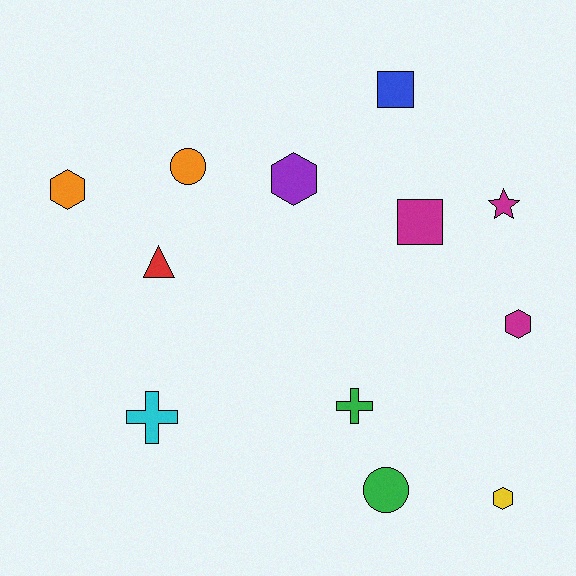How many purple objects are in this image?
There is 1 purple object.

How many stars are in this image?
There is 1 star.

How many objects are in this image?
There are 12 objects.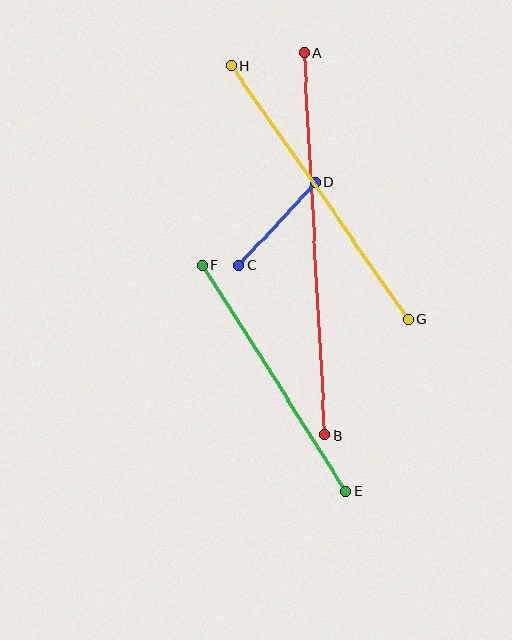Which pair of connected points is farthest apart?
Points A and B are farthest apart.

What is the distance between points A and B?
The distance is approximately 383 pixels.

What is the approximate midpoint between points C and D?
The midpoint is at approximately (277, 224) pixels.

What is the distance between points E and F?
The distance is approximately 267 pixels.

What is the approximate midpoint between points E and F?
The midpoint is at approximately (274, 378) pixels.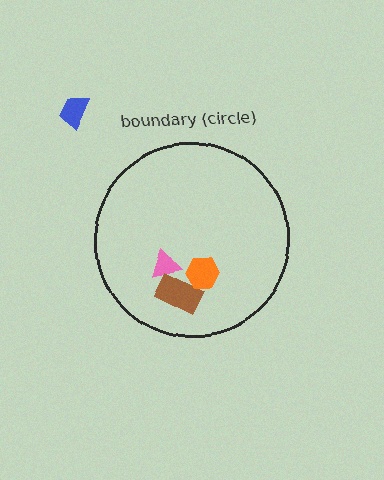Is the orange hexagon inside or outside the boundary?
Inside.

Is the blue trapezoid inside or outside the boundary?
Outside.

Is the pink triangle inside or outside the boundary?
Inside.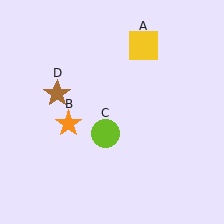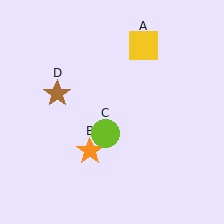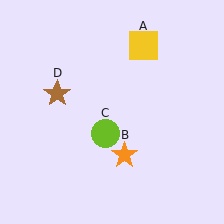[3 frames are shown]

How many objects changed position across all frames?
1 object changed position: orange star (object B).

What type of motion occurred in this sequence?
The orange star (object B) rotated counterclockwise around the center of the scene.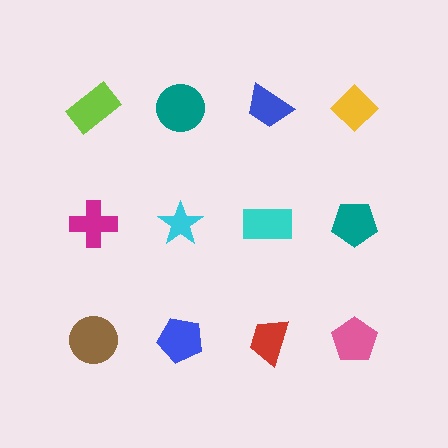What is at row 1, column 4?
A yellow diamond.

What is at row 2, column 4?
A teal pentagon.